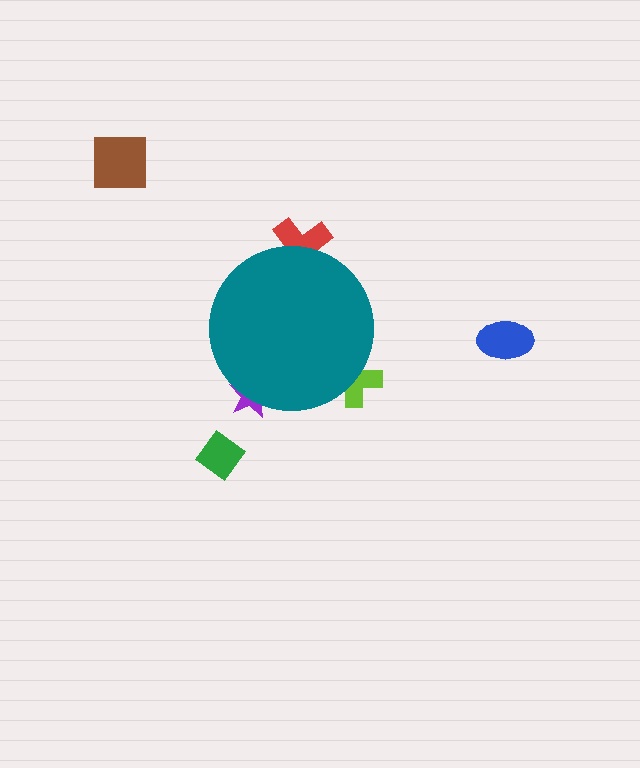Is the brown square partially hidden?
No, the brown square is fully visible.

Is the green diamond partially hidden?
No, the green diamond is fully visible.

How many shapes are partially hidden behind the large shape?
3 shapes are partially hidden.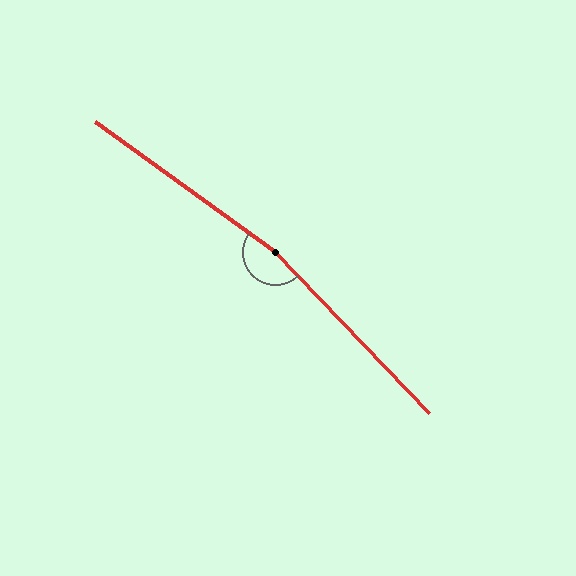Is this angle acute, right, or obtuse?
It is obtuse.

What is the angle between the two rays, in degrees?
Approximately 170 degrees.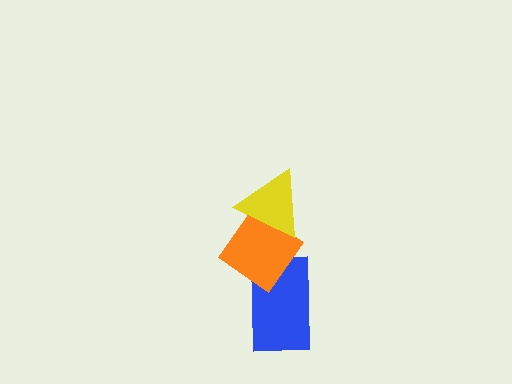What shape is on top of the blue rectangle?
The orange diamond is on top of the blue rectangle.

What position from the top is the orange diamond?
The orange diamond is 2nd from the top.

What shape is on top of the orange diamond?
The yellow triangle is on top of the orange diamond.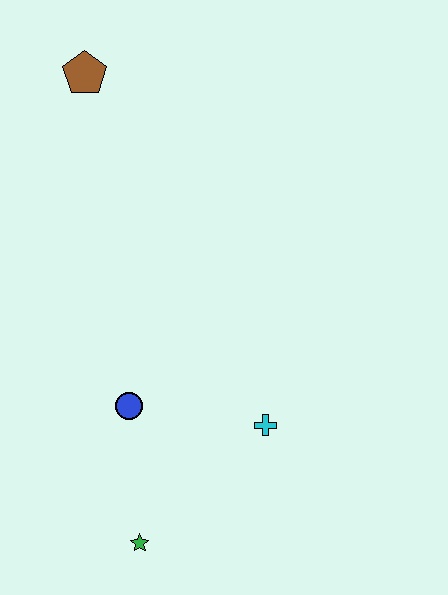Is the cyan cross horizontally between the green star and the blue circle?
No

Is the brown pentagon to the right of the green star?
No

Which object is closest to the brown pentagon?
The blue circle is closest to the brown pentagon.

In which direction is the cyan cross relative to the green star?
The cyan cross is to the right of the green star.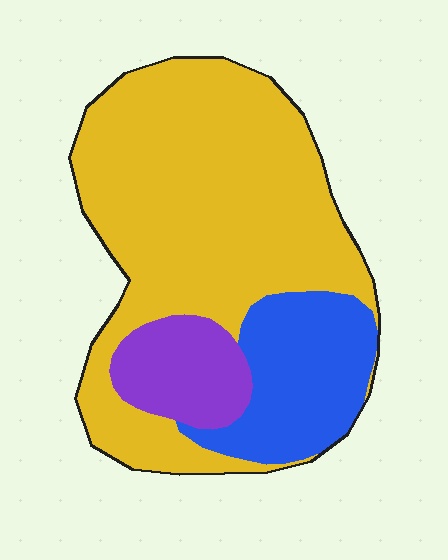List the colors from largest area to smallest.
From largest to smallest: yellow, blue, purple.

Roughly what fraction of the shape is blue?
Blue takes up about one fifth (1/5) of the shape.